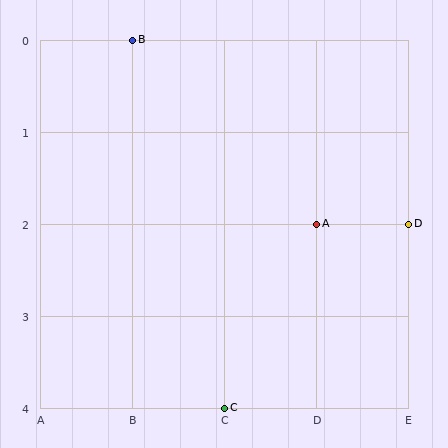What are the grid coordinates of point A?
Point A is at grid coordinates (D, 2).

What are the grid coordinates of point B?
Point B is at grid coordinates (B, 0).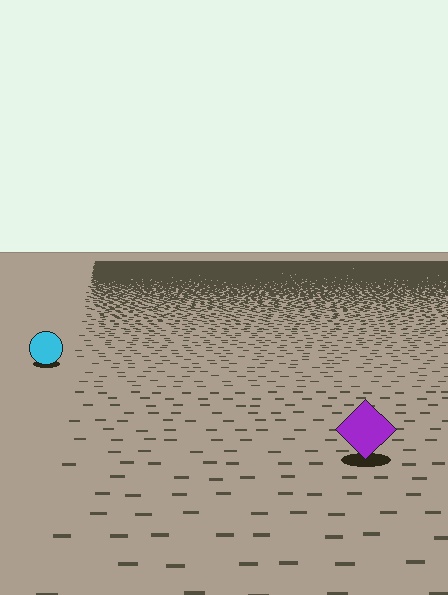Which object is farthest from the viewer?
The cyan circle is farthest from the viewer. It appears smaller and the ground texture around it is denser.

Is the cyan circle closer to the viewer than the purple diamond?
No. The purple diamond is closer — you can tell from the texture gradient: the ground texture is coarser near it.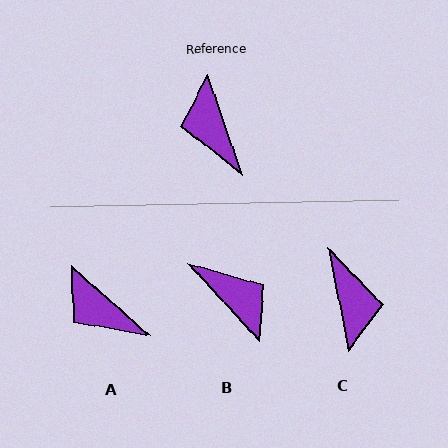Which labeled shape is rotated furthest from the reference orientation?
C, about 173 degrees away.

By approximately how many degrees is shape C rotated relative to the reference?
Approximately 173 degrees counter-clockwise.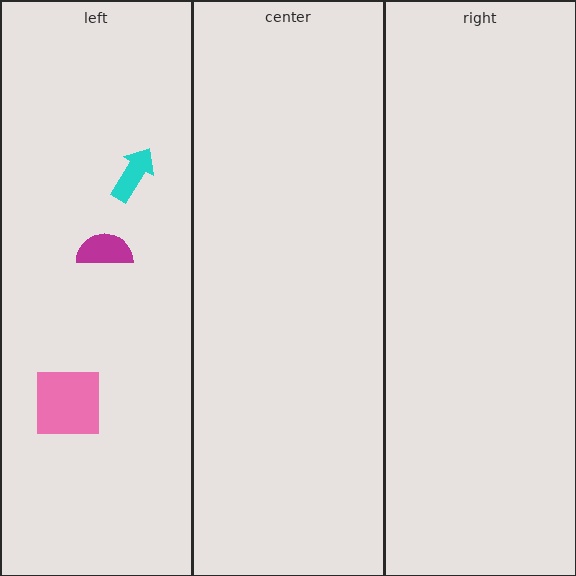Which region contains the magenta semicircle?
The left region.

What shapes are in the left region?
The cyan arrow, the magenta semicircle, the pink square.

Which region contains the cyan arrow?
The left region.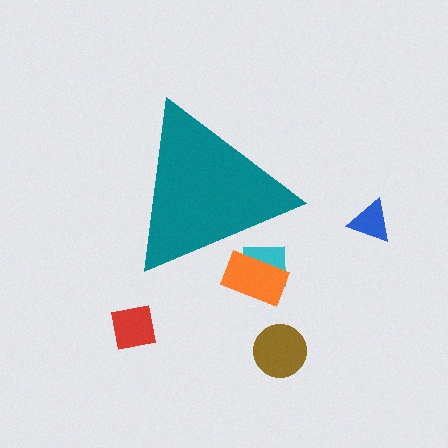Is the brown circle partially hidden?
No, the brown circle is fully visible.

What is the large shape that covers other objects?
A teal triangle.